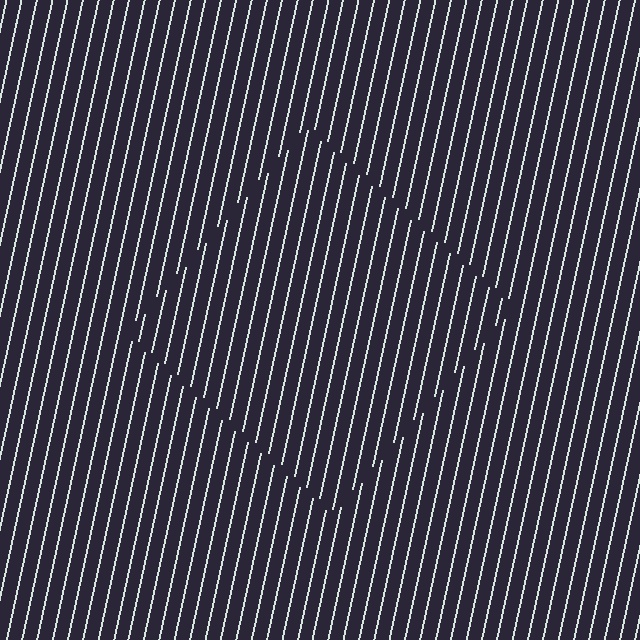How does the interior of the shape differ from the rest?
The interior of the shape contains the same grating, shifted by half a period — the contour is defined by the phase discontinuity where line-ends from the inner and outer gratings abut.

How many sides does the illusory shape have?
4 sides — the line-ends trace a square.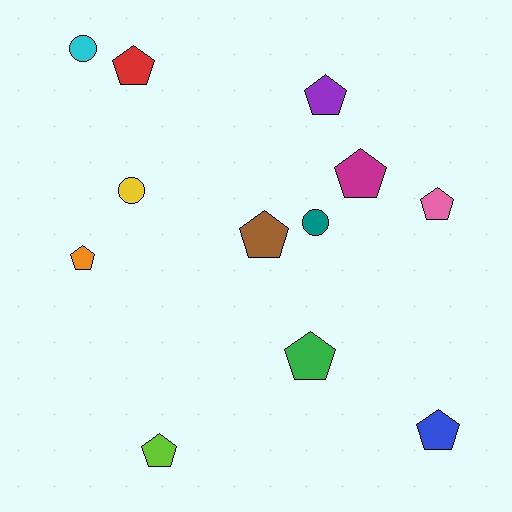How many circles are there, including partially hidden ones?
There are 3 circles.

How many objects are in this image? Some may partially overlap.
There are 12 objects.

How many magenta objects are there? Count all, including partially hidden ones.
There is 1 magenta object.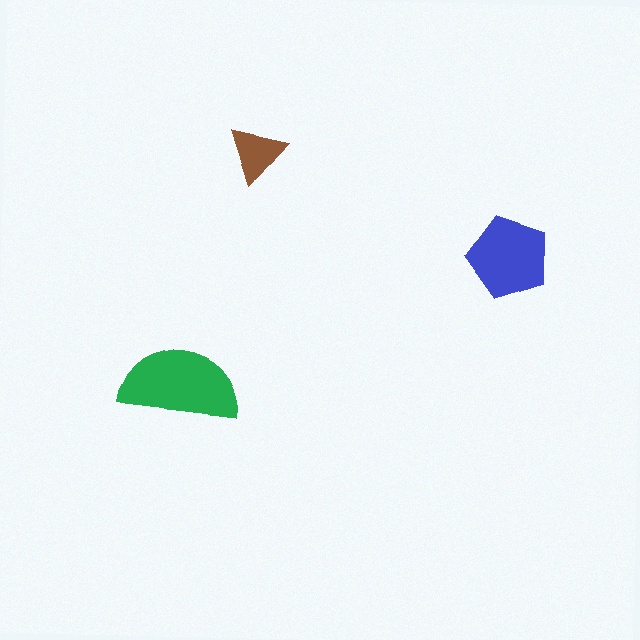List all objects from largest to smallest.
The green semicircle, the blue pentagon, the brown triangle.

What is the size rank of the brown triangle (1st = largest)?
3rd.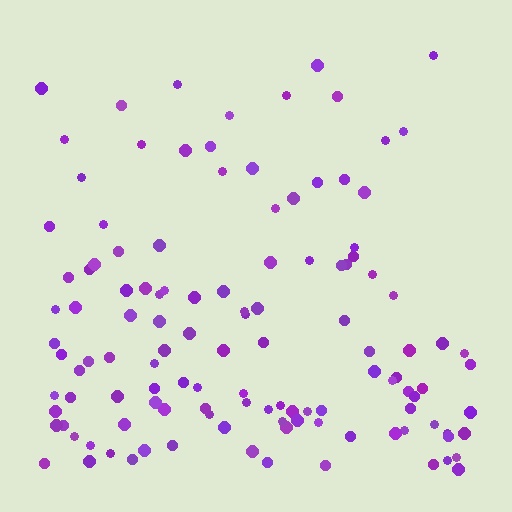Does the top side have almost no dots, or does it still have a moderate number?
Still a moderate number, just noticeably fewer than the bottom.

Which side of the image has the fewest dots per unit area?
The top.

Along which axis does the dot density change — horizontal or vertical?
Vertical.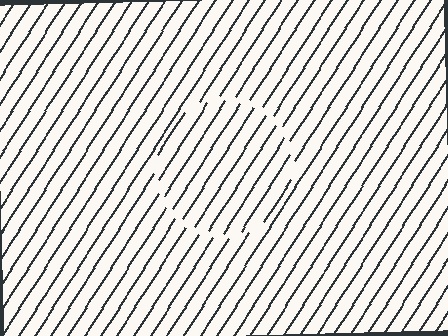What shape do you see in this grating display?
An illusory circle. The interior of the shape contains the same grating, shifted by half a period — the contour is defined by the phase discontinuity where line-ends from the inner and outer gratings abut.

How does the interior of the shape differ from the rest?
The interior of the shape contains the same grating, shifted by half a period — the contour is defined by the phase discontinuity where line-ends from the inner and outer gratings abut.